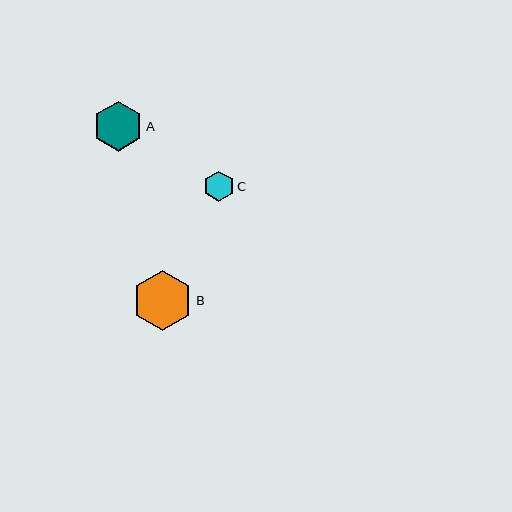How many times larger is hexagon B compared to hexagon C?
Hexagon B is approximately 2.0 times the size of hexagon C.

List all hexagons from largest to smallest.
From largest to smallest: B, A, C.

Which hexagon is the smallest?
Hexagon C is the smallest with a size of approximately 30 pixels.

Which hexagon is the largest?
Hexagon B is the largest with a size of approximately 60 pixels.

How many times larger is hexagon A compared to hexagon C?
Hexagon A is approximately 1.6 times the size of hexagon C.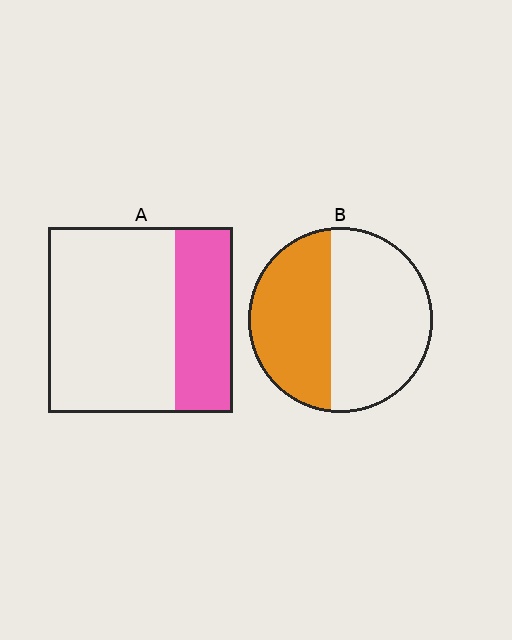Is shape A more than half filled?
No.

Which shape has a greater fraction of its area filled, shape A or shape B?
Shape B.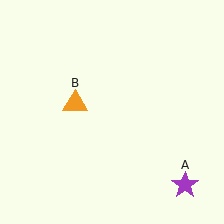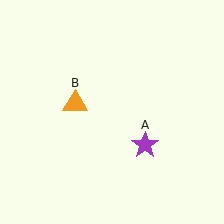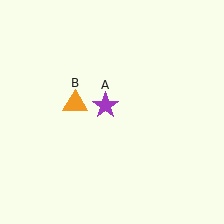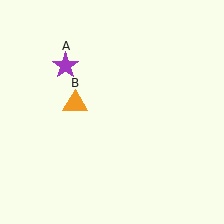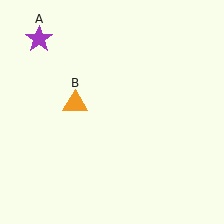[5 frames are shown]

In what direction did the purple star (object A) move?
The purple star (object A) moved up and to the left.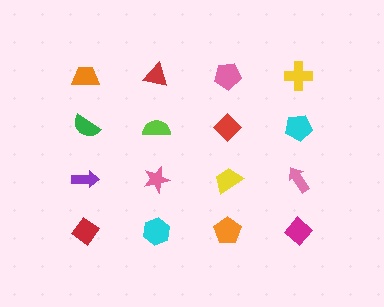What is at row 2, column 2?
A lime semicircle.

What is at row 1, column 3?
A pink pentagon.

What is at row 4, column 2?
A cyan hexagon.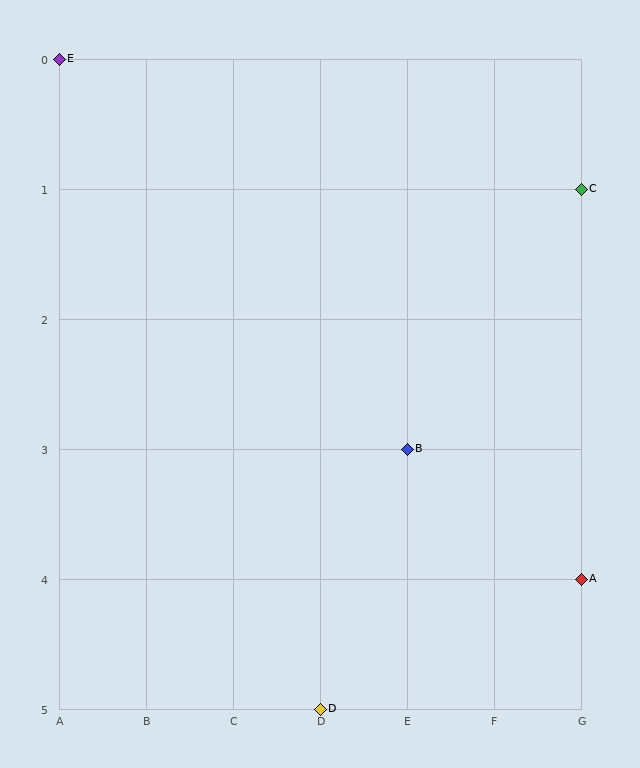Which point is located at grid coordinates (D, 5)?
Point D is at (D, 5).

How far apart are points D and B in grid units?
Points D and B are 1 column and 2 rows apart (about 2.2 grid units diagonally).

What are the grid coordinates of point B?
Point B is at grid coordinates (E, 3).